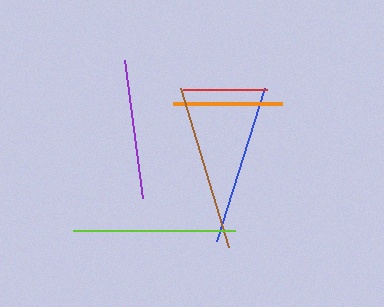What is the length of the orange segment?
The orange segment is approximately 110 pixels long.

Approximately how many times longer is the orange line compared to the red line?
The orange line is approximately 1.3 times the length of the red line.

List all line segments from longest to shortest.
From longest to shortest: brown, lime, blue, purple, orange, red.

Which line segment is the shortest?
The red line is the shortest at approximately 84 pixels.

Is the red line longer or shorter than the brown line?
The brown line is longer than the red line.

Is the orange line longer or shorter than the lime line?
The lime line is longer than the orange line.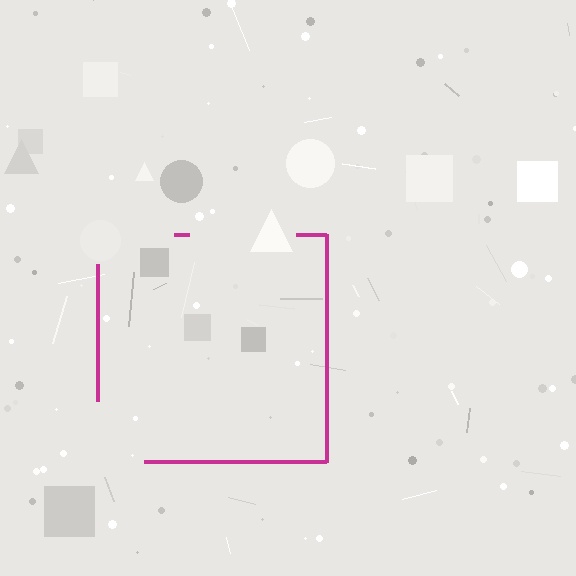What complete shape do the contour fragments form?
The contour fragments form a square.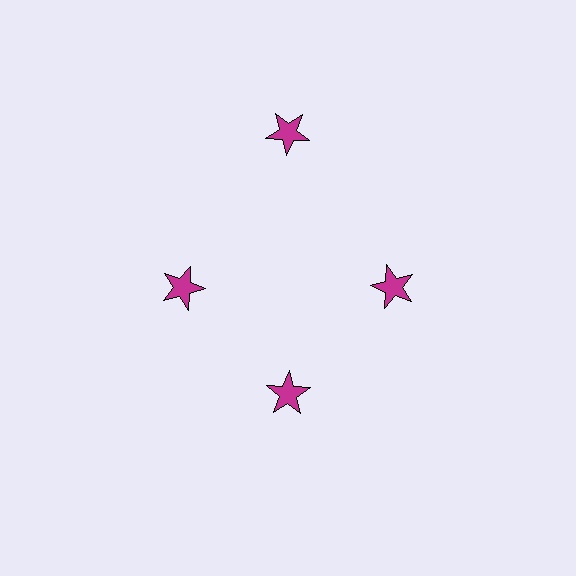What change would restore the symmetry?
The symmetry would be restored by moving it inward, back onto the ring so that all 4 stars sit at equal angles and equal distance from the center.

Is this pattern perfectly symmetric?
No. The 4 magenta stars are arranged in a ring, but one element near the 12 o'clock position is pushed outward from the center, breaking the 4-fold rotational symmetry.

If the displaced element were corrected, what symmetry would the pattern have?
It would have 4-fold rotational symmetry — the pattern would map onto itself every 90 degrees.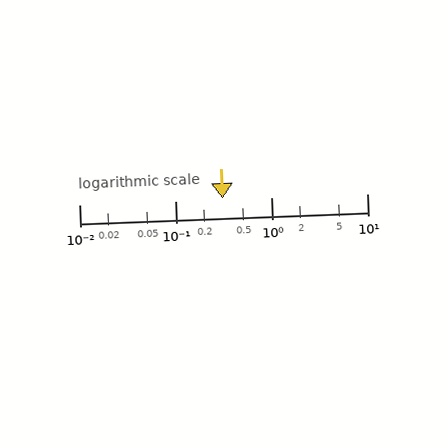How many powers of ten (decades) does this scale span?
The scale spans 3 decades, from 0.01 to 10.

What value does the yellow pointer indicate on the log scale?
The pointer indicates approximately 0.31.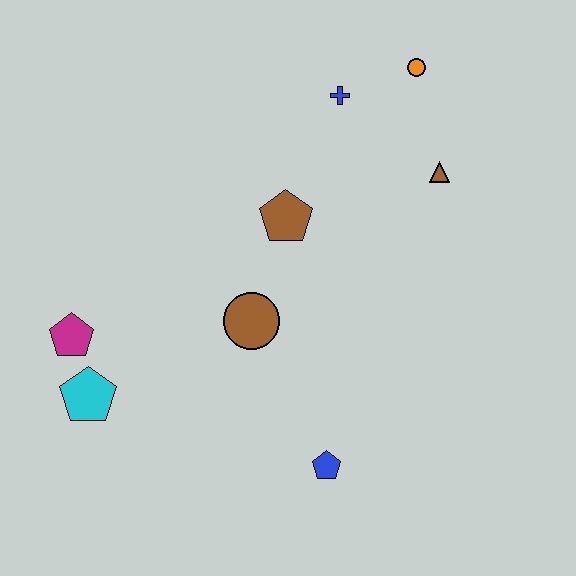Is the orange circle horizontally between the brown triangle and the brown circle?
Yes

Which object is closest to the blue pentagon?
The brown circle is closest to the blue pentagon.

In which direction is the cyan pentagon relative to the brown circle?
The cyan pentagon is to the left of the brown circle.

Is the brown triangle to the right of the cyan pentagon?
Yes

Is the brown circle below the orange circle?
Yes